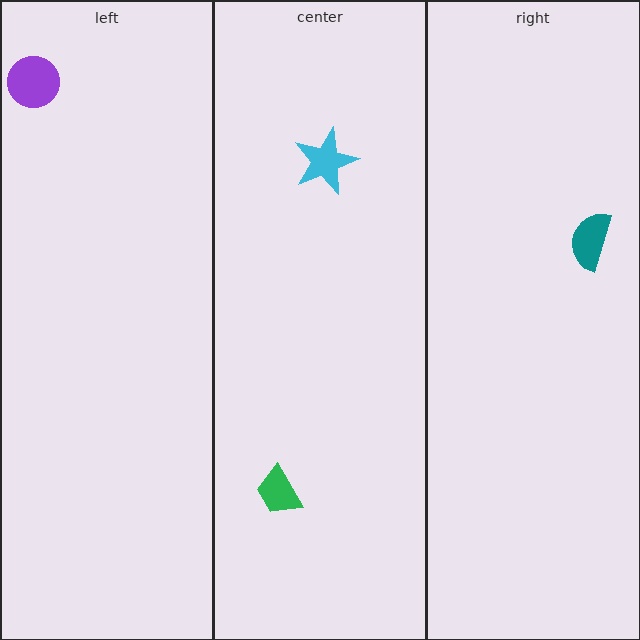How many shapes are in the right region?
1.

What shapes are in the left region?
The purple circle.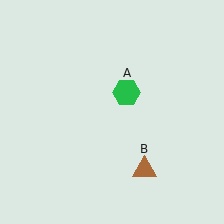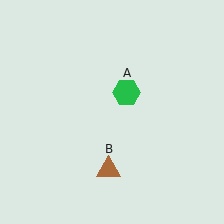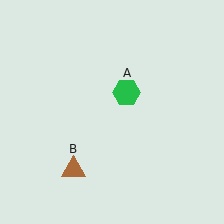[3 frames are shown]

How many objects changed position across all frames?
1 object changed position: brown triangle (object B).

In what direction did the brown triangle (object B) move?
The brown triangle (object B) moved left.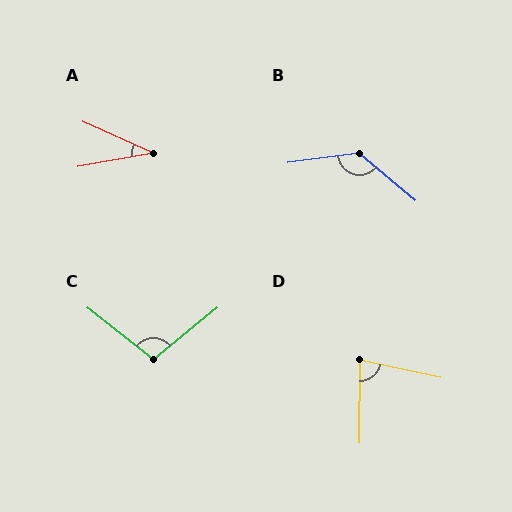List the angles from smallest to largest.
A (34°), D (78°), C (103°), B (133°).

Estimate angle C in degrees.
Approximately 103 degrees.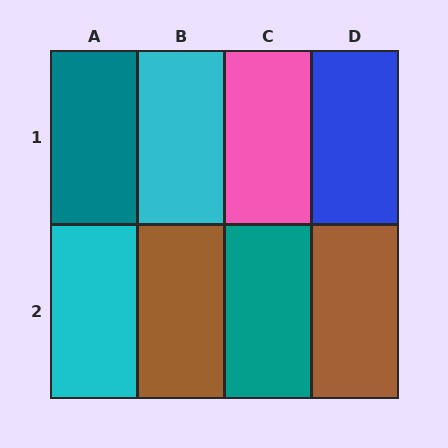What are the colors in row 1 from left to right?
Teal, cyan, pink, blue.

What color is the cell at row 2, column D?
Brown.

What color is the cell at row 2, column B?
Brown.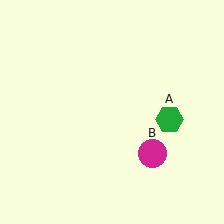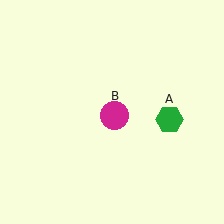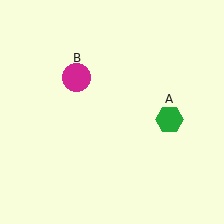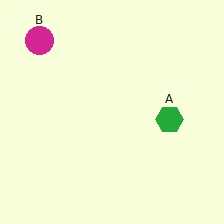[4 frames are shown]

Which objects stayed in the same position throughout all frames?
Green hexagon (object A) remained stationary.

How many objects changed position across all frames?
1 object changed position: magenta circle (object B).